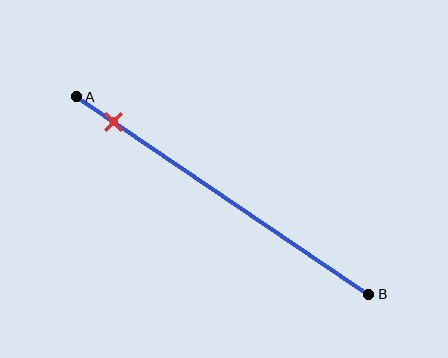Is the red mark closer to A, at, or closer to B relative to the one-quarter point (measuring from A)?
The red mark is closer to point A than the one-quarter point of segment AB.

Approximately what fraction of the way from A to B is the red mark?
The red mark is approximately 15% of the way from A to B.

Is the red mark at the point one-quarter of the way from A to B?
No, the mark is at about 15% from A, not at the 25% one-quarter point.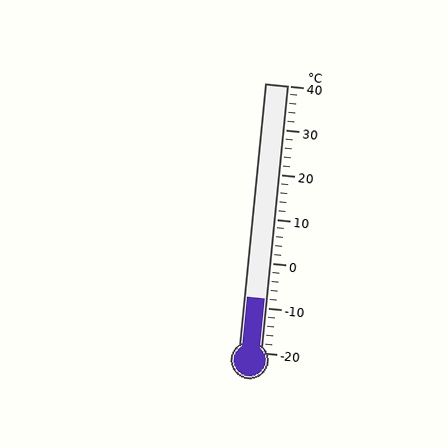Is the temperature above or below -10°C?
The temperature is above -10°C.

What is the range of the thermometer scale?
The thermometer scale ranges from -20°C to 40°C.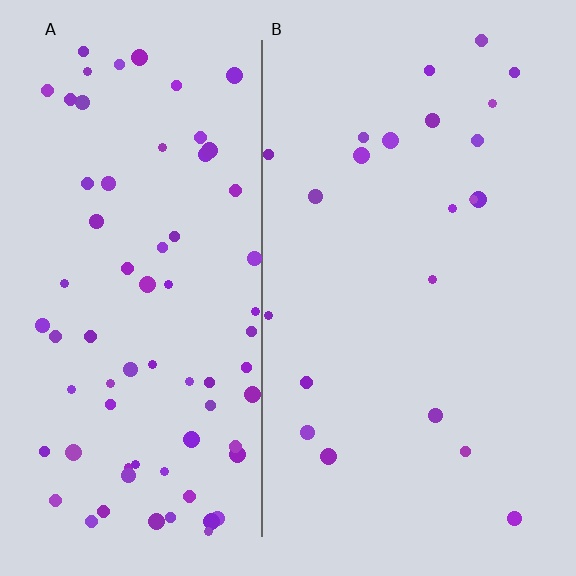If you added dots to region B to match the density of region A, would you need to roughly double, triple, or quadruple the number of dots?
Approximately triple.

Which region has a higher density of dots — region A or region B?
A (the left).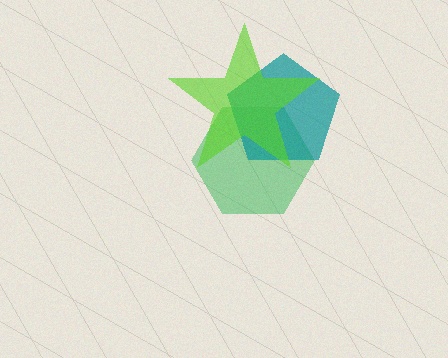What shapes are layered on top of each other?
The layered shapes are: a green hexagon, a teal pentagon, a lime star.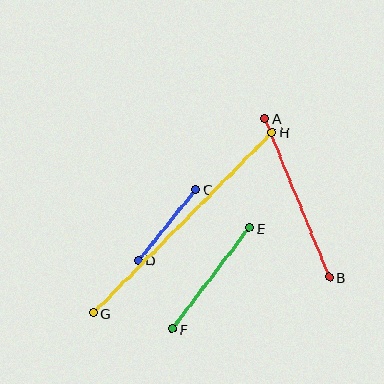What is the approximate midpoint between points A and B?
The midpoint is at approximately (297, 198) pixels.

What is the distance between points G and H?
The distance is approximately 254 pixels.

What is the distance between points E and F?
The distance is approximately 127 pixels.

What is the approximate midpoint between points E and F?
The midpoint is at approximately (211, 279) pixels.